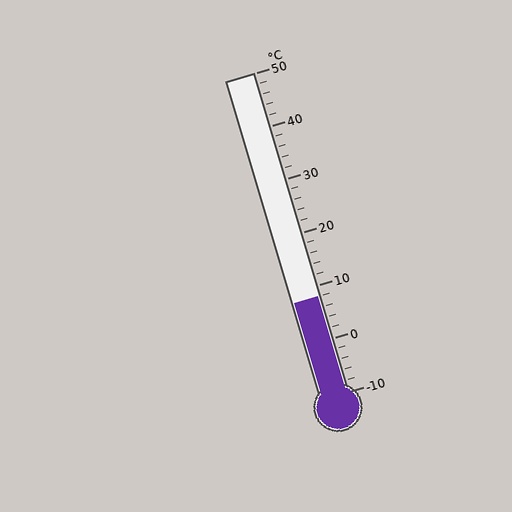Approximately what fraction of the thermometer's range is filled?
The thermometer is filled to approximately 30% of its range.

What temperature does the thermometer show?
The thermometer shows approximately 8°C.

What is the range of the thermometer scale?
The thermometer scale ranges from -10°C to 50°C.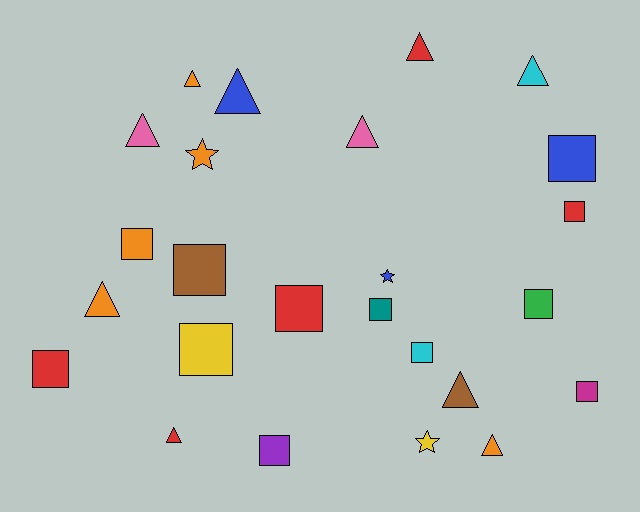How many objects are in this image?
There are 25 objects.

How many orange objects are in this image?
There are 5 orange objects.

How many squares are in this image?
There are 12 squares.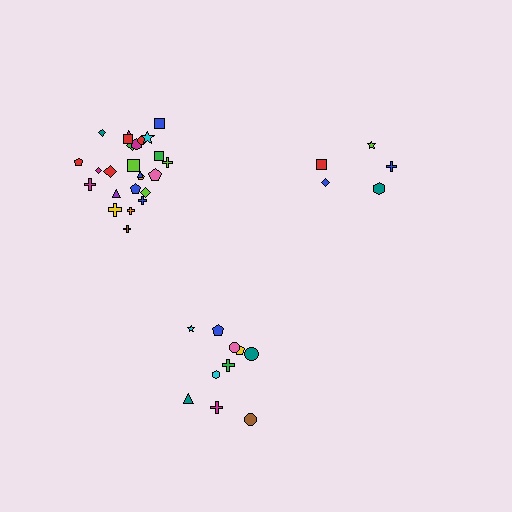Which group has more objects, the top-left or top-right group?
The top-left group.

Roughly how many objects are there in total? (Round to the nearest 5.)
Roughly 40 objects in total.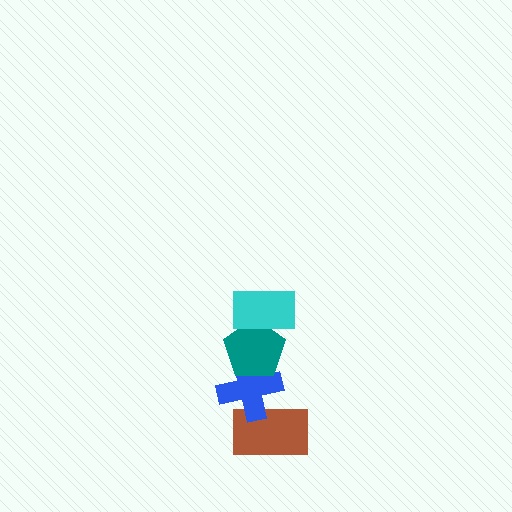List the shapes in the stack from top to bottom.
From top to bottom: the cyan rectangle, the teal pentagon, the blue cross, the brown rectangle.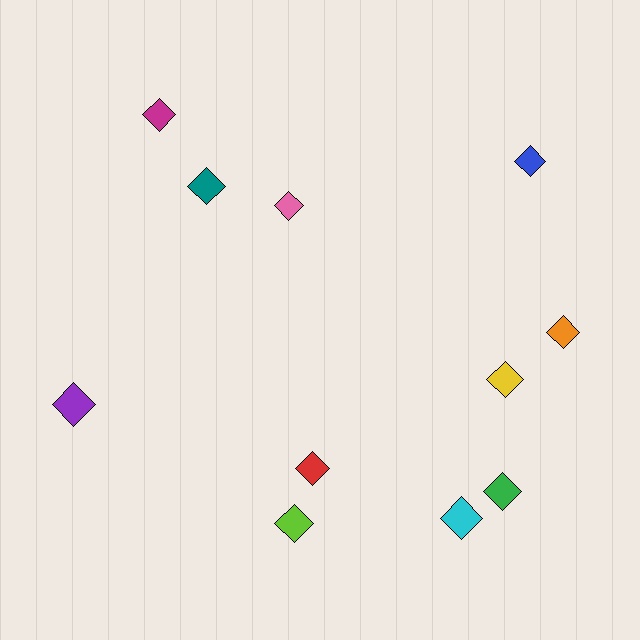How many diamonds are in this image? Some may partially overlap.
There are 11 diamonds.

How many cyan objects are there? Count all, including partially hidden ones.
There is 1 cyan object.